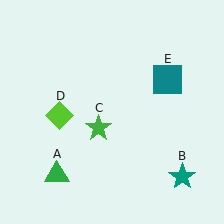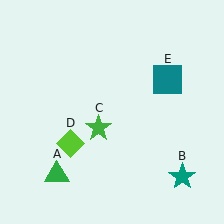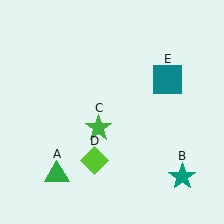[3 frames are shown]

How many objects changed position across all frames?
1 object changed position: lime diamond (object D).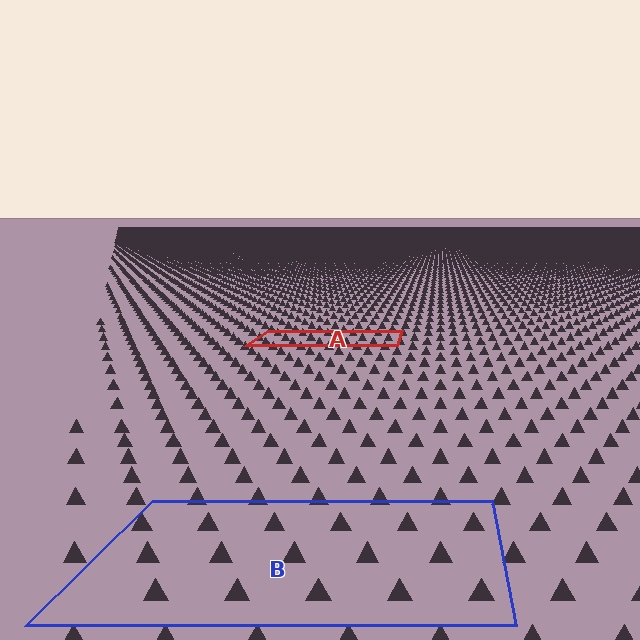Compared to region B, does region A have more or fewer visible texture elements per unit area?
Region A has more texture elements per unit area — they are packed more densely because it is farther away.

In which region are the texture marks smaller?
The texture marks are smaller in region A, because it is farther away.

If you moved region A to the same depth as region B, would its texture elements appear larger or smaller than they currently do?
They would appear larger. At a closer depth, the same texture elements are projected at a bigger on-screen size.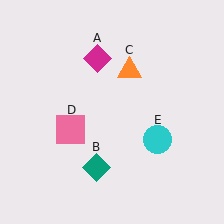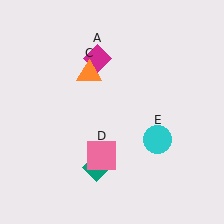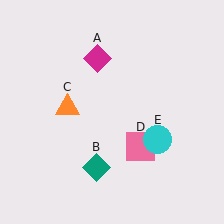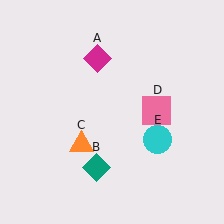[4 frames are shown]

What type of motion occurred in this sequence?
The orange triangle (object C), pink square (object D) rotated counterclockwise around the center of the scene.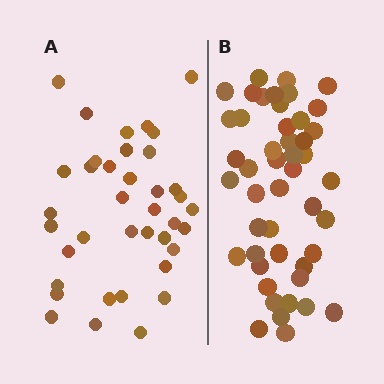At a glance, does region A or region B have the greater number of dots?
Region B (the right region) has more dots.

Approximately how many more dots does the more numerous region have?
Region B has roughly 8 or so more dots than region A.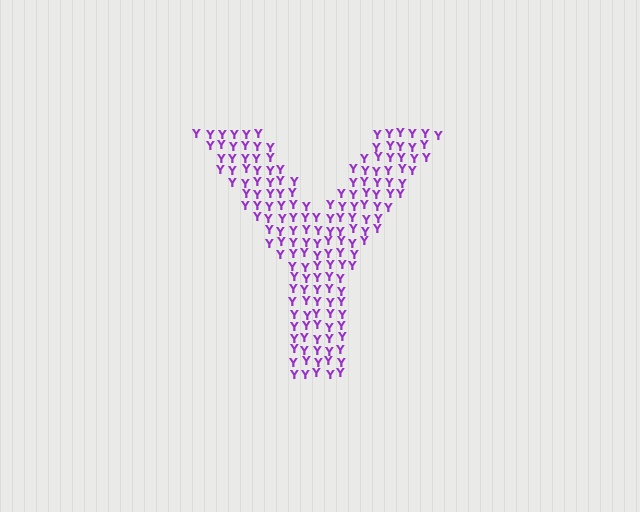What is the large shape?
The large shape is the letter Y.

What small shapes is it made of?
It is made of small letter Y's.